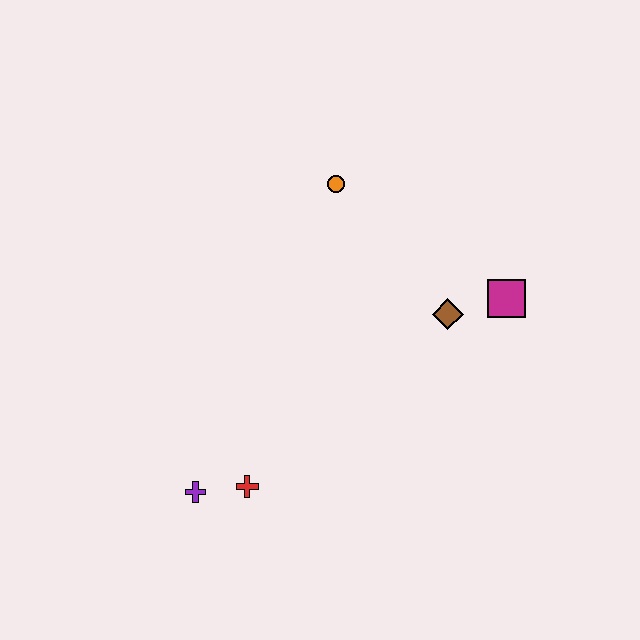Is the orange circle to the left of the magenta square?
Yes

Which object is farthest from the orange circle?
The purple cross is farthest from the orange circle.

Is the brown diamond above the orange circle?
No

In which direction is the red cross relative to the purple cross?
The red cross is to the right of the purple cross.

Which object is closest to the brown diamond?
The magenta square is closest to the brown diamond.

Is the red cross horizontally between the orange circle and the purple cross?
Yes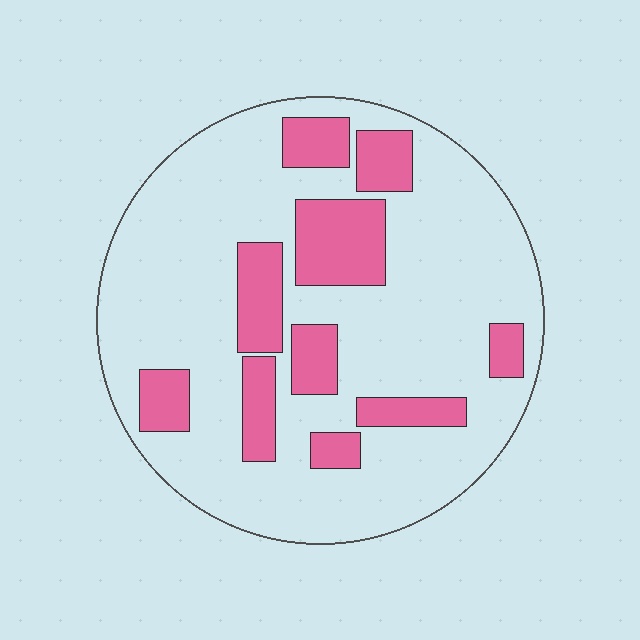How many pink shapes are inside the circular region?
10.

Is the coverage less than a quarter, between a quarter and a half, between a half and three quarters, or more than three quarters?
Less than a quarter.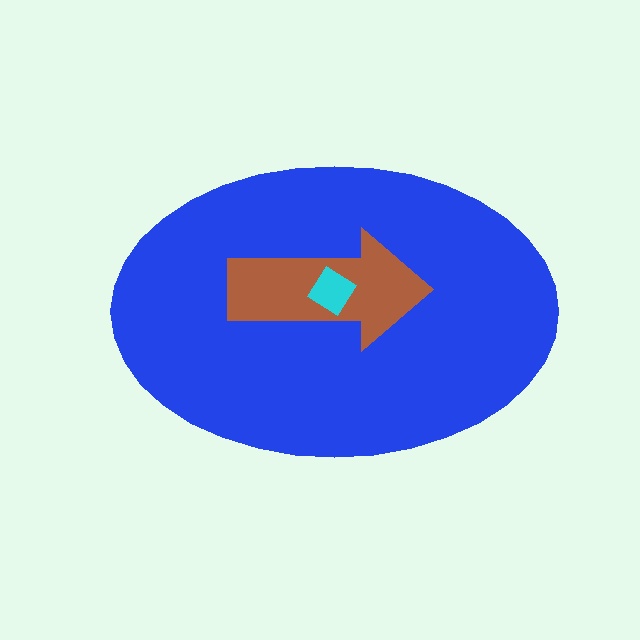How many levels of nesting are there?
3.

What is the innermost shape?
The cyan diamond.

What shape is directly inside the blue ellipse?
The brown arrow.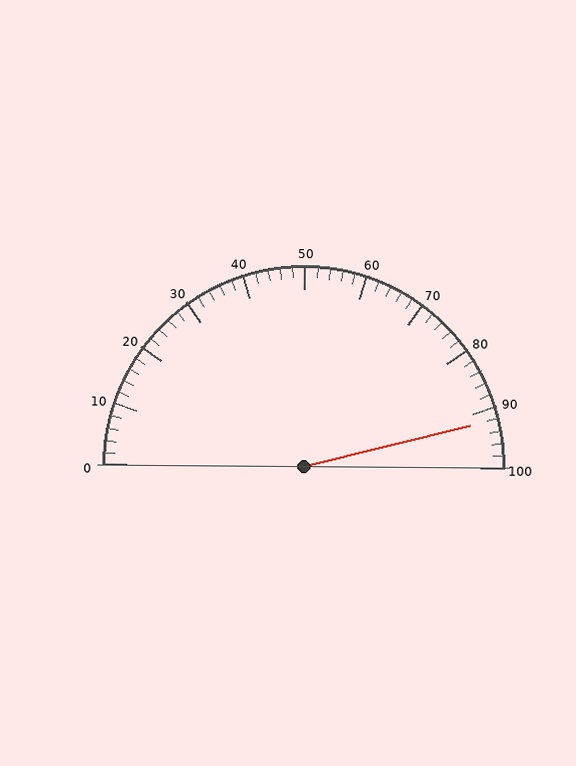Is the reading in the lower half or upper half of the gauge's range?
The reading is in the upper half of the range (0 to 100).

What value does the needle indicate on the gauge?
The needle indicates approximately 92.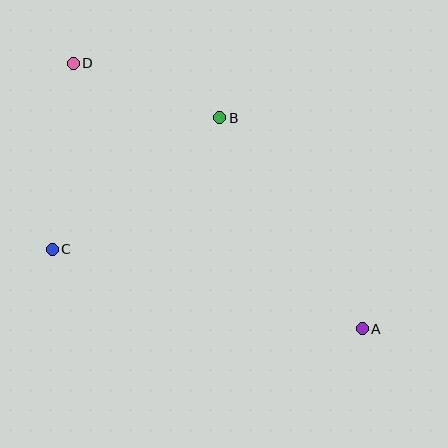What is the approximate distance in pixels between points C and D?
The distance between C and D is approximately 187 pixels.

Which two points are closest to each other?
Points B and D are closest to each other.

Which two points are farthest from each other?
Points A and D are farthest from each other.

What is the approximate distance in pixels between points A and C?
The distance between A and C is approximately 320 pixels.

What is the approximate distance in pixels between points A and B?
The distance between A and B is approximately 255 pixels.